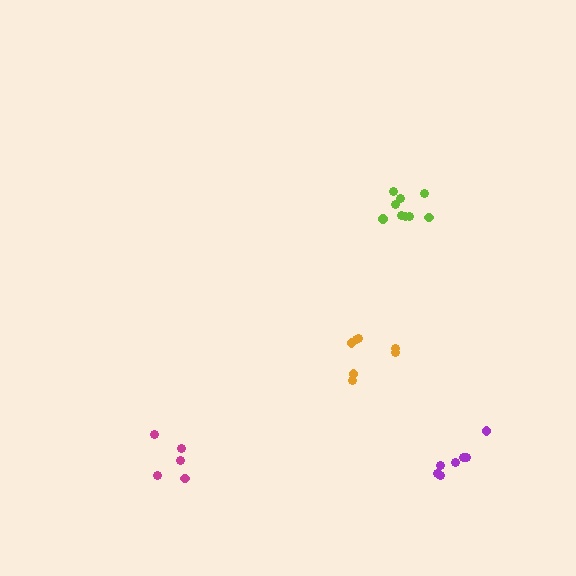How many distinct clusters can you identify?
There are 4 distinct clusters.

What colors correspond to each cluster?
The clusters are colored: lime, magenta, purple, orange.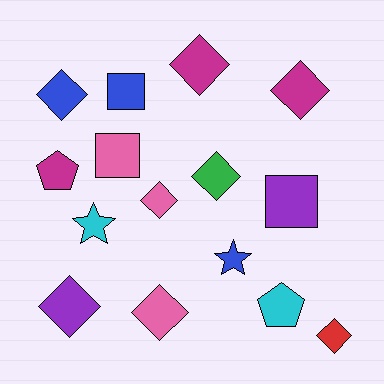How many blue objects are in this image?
There are 3 blue objects.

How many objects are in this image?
There are 15 objects.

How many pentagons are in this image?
There are 2 pentagons.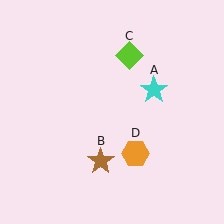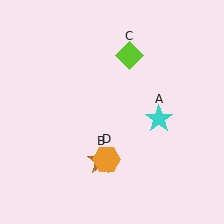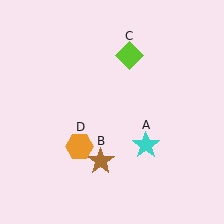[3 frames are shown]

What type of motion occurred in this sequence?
The cyan star (object A), orange hexagon (object D) rotated clockwise around the center of the scene.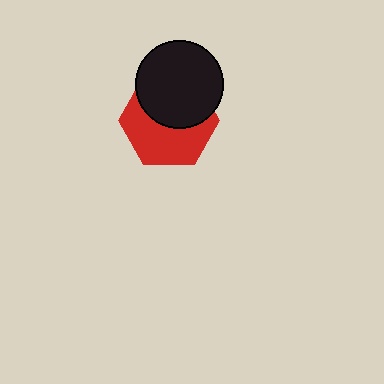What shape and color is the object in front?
The object in front is a black circle.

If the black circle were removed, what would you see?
You would see the complete red hexagon.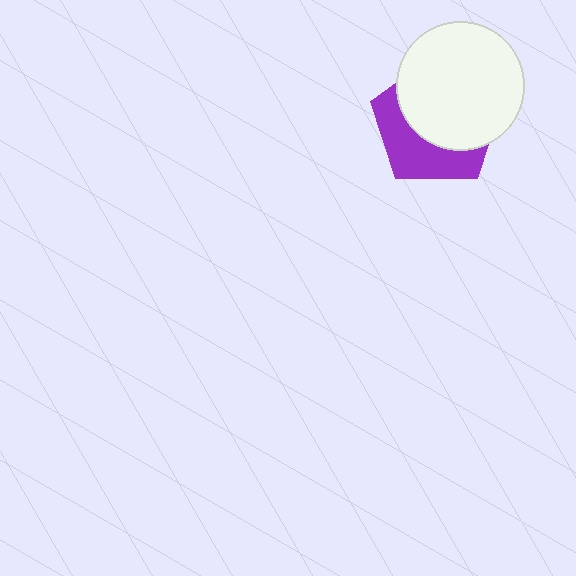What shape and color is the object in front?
The object in front is a white circle.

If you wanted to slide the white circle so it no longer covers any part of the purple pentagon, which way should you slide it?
Slide it toward the upper-right — that is the most direct way to separate the two shapes.